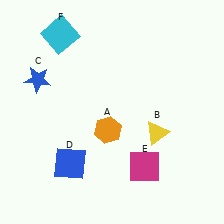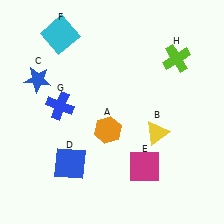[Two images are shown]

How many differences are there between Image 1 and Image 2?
There are 2 differences between the two images.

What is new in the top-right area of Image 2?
A lime cross (H) was added in the top-right area of Image 2.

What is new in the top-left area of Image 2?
A blue cross (G) was added in the top-left area of Image 2.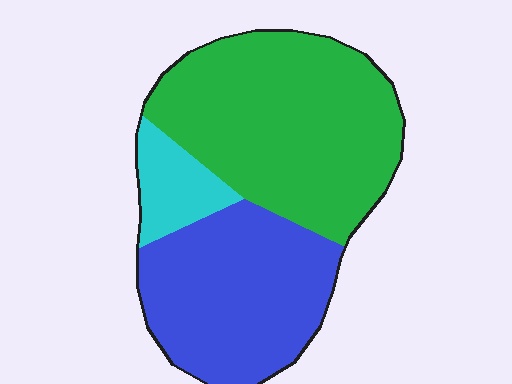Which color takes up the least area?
Cyan, at roughly 10%.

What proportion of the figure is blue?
Blue takes up between a quarter and a half of the figure.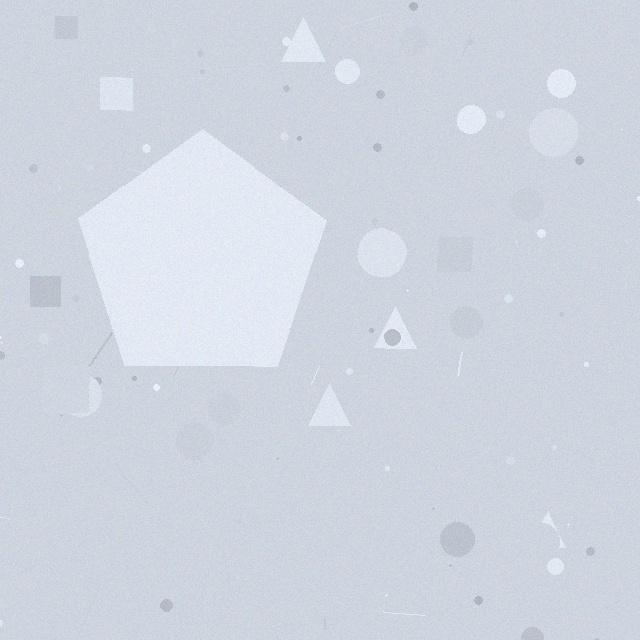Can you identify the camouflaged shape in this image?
The camouflaged shape is a pentagon.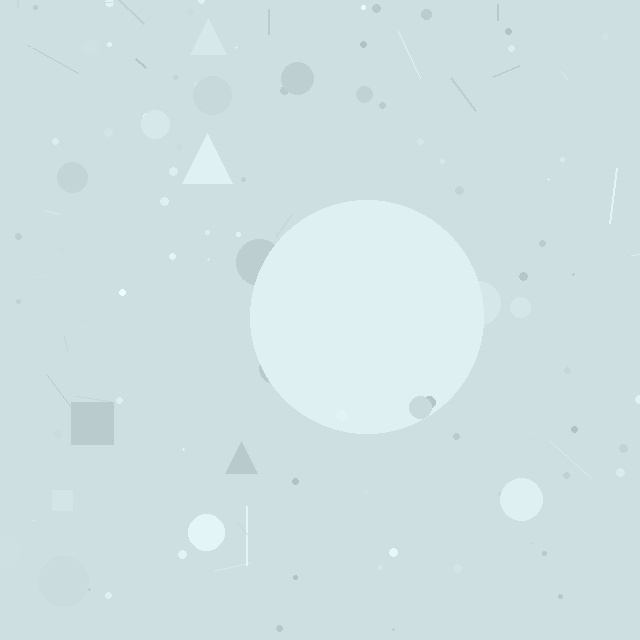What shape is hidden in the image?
A circle is hidden in the image.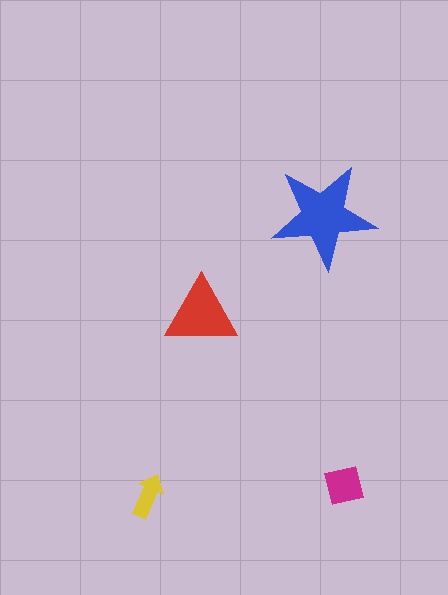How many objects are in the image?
There are 4 objects in the image.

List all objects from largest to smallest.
The blue star, the red triangle, the magenta square, the yellow arrow.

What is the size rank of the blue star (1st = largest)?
1st.